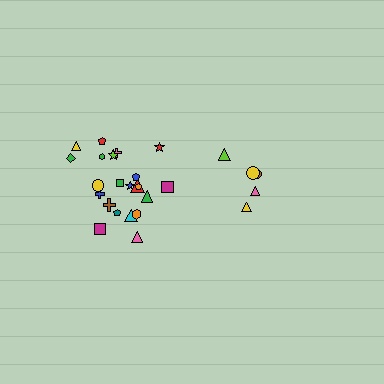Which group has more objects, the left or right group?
The left group.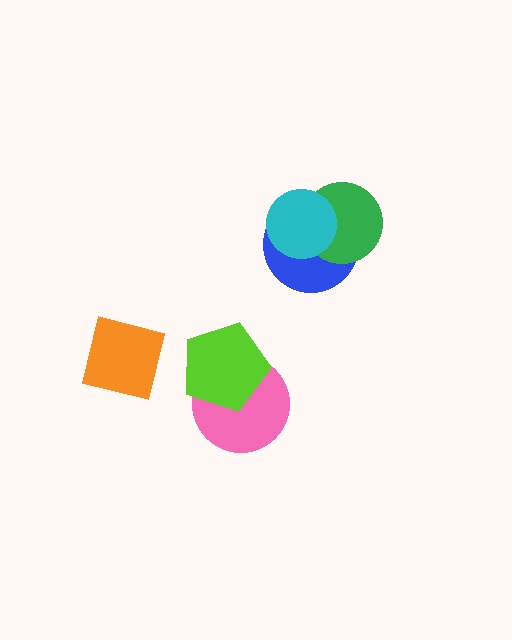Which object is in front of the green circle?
The cyan circle is in front of the green circle.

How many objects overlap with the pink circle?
1 object overlaps with the pink circle.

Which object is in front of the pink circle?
The lime pentagon is in front of the pink circle.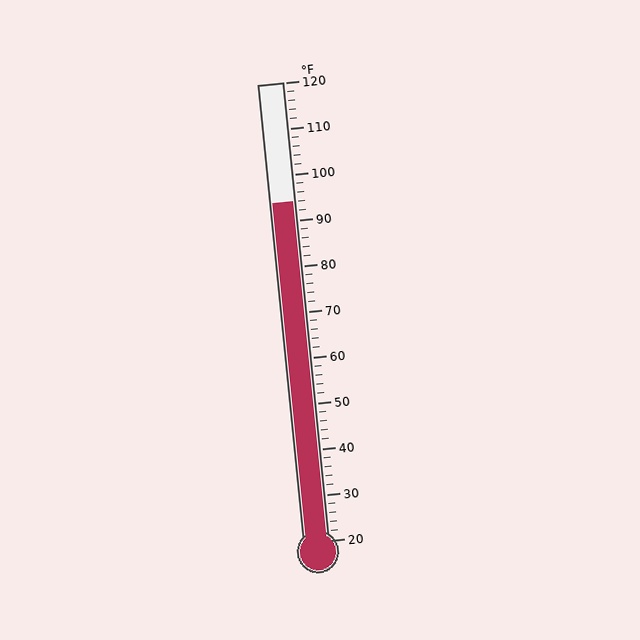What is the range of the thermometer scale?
The thermometer scale ranges from 20°F to 120°F.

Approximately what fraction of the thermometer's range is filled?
The thermometer is filled to approximately 75% of its range.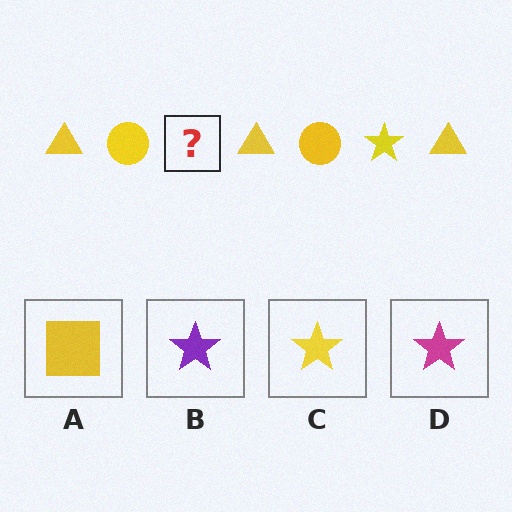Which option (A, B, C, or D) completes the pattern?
C.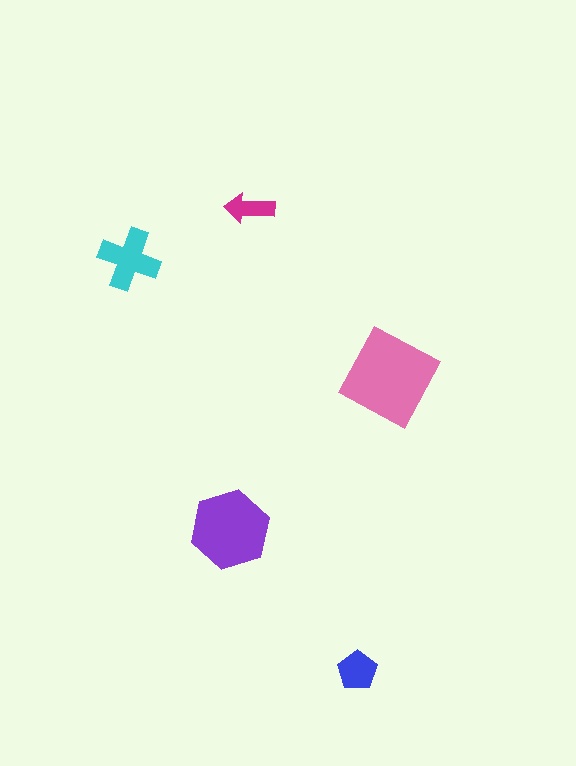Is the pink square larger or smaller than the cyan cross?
Larger.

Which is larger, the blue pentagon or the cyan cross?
The cyan cross.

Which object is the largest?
The pink square.